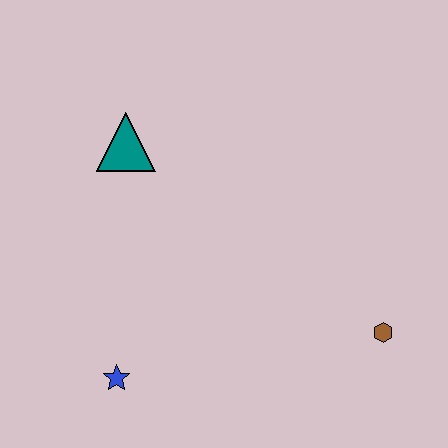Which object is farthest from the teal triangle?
The brown hexagon is farthest from the teal triangle.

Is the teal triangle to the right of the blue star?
Yes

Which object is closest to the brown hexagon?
The blue star is closest to the brown hexagon.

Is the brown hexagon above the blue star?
Yes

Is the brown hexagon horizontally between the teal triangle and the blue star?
No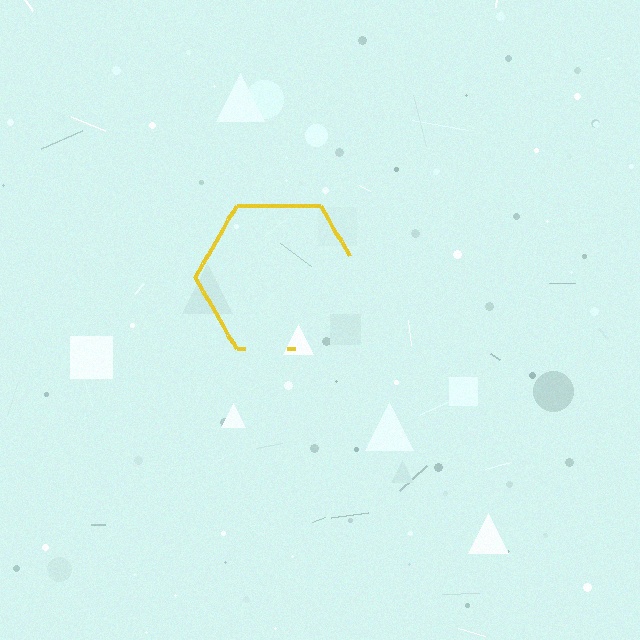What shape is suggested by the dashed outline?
The dashed outline suggests a hexagon.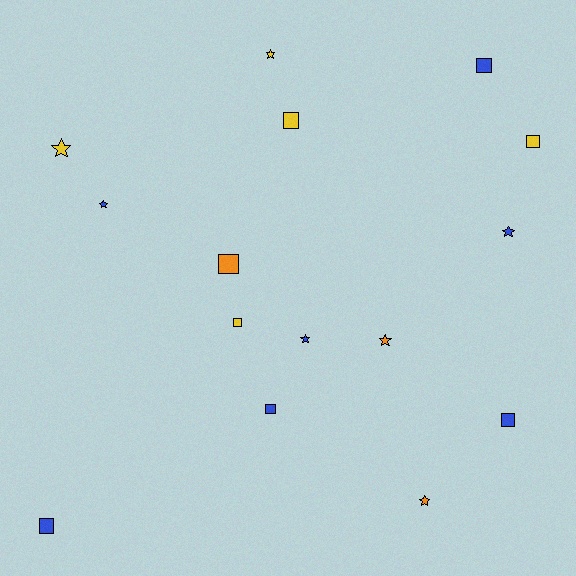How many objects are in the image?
There are 15 objects.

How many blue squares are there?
There are 4 blue squares.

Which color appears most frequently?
Blue, with 7 objects.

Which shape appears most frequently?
Square, with 8 objects.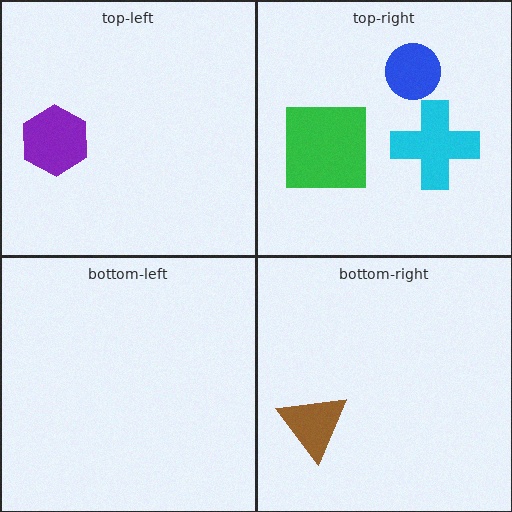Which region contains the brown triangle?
The bottom-right region.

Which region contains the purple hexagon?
The top-left region.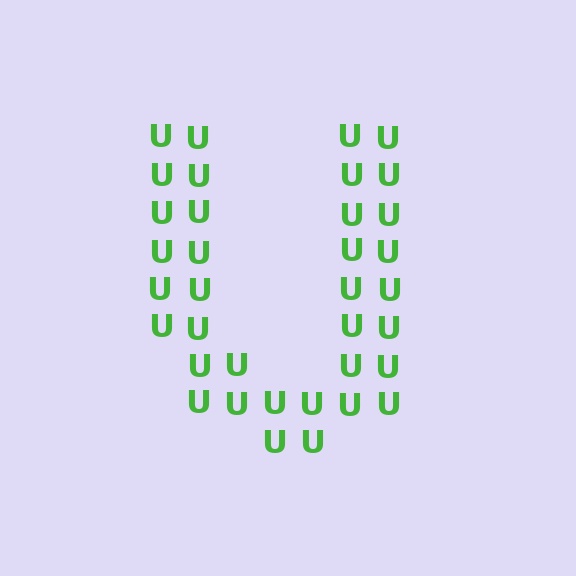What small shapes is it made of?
It is made of small letter U's.